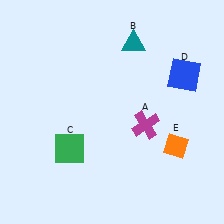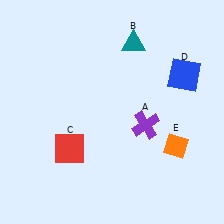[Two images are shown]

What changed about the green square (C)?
In Image 1, C is green. In Image 2, it changed to red.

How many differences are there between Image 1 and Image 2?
There are 2 differences between the two images.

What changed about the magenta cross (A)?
In Image 1, A is magenta. In Image 2, it changed to purple.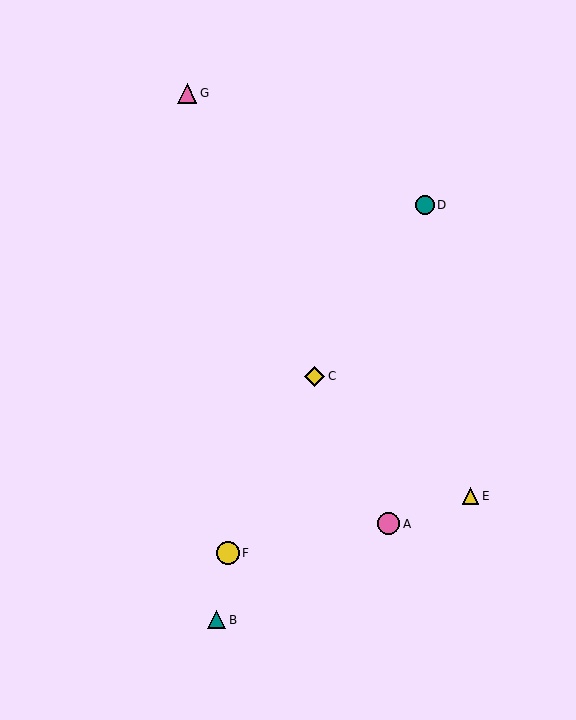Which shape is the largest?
The yellow circle (labeled F) is the largest.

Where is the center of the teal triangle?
The center of the teal triangle is at (217, 620).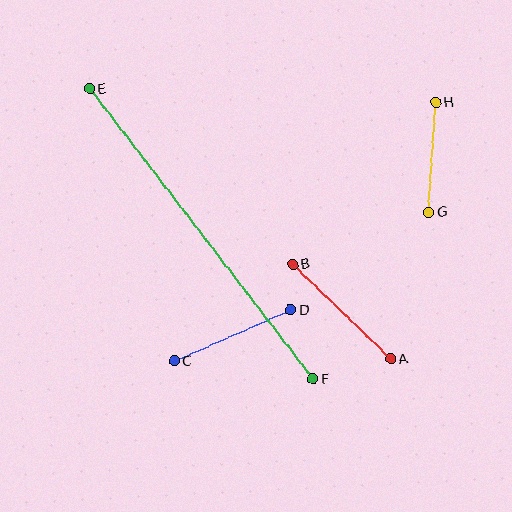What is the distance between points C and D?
The distance is approximately 127 pixels.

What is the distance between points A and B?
The distance is approximately 136 pixels.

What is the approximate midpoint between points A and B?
The midpoint is at approximately (342, 312) pixels.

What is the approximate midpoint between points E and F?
The midpoint is at approximately (201, 234) pixels.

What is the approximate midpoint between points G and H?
The midpoint is at approximately (432, 157) pixels.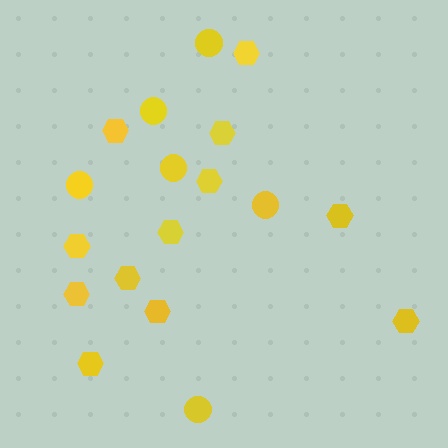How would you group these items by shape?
There are 2 groups: one group of hexagons (12) and one group of circles (6).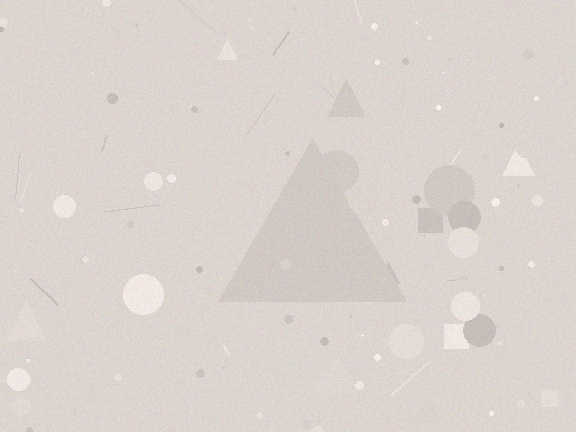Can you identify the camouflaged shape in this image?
The camouflaged shape is a triangle.